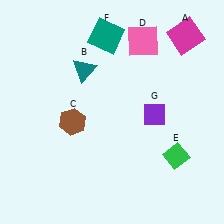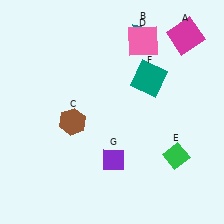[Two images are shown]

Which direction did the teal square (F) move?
The teal square (F) moved right.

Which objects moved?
The objects that moved are: the teal triangle (B), the teal square (F), the purple diamond (G).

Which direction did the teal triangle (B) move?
The teal triangle (B) moved right.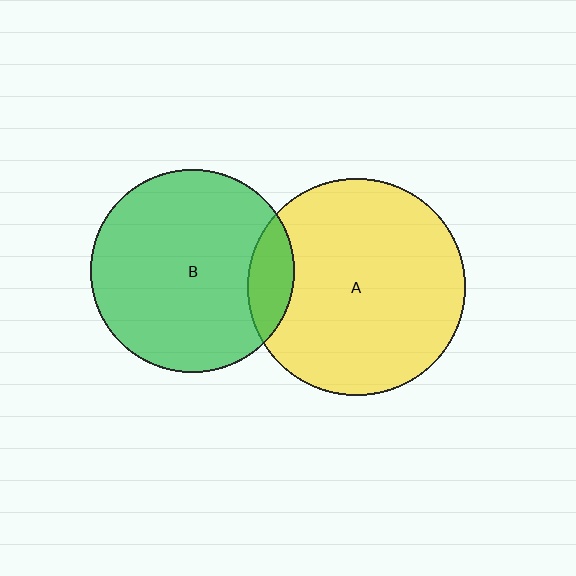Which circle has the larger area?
Circle A (yellow).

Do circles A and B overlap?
Yes.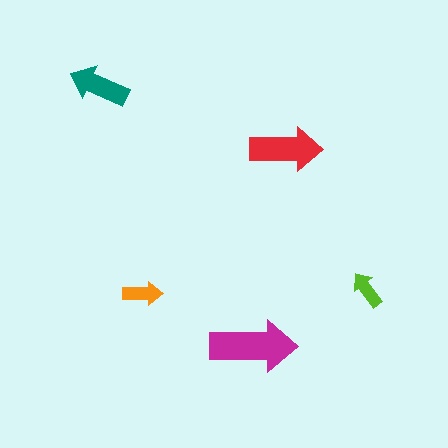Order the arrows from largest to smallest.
the magenta one, the red one, the teal one, the orange one, the lime one.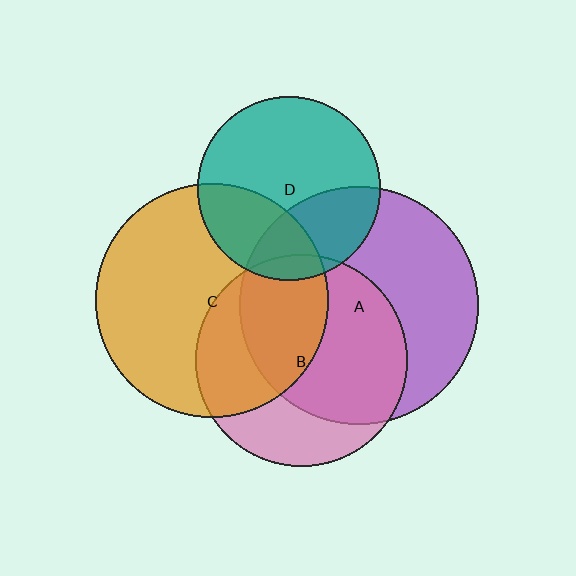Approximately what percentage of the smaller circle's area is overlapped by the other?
Approximately 30%.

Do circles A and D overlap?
Yes.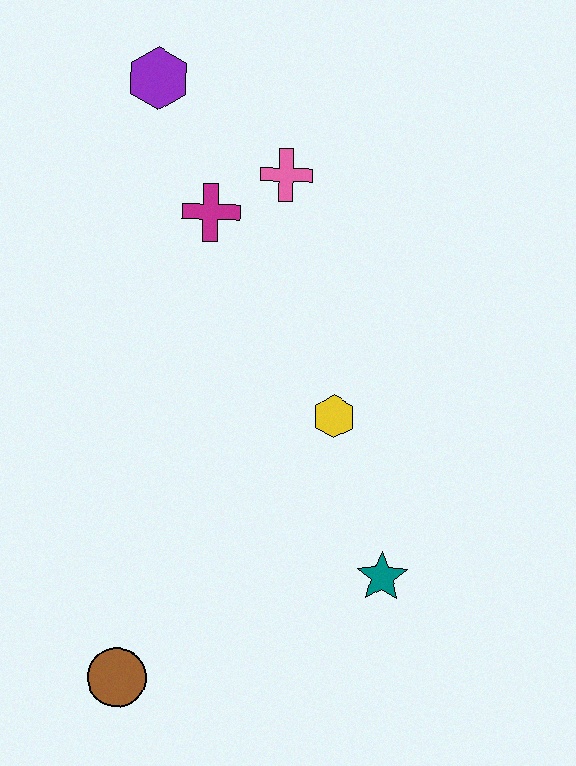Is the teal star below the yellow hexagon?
Yes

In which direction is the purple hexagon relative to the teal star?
The purple hexagon is above the teal star.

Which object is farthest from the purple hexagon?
The brown circle is farthest from the purple hexagon.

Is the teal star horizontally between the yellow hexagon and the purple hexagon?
No